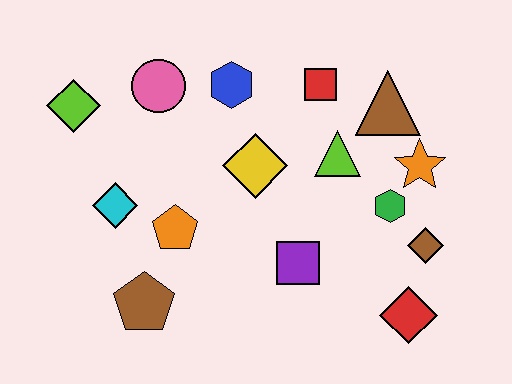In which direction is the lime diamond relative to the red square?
The lime diamond is to the left of the red square.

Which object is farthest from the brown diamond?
The lime diamond is farthest from the brown diamond.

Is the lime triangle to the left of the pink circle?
No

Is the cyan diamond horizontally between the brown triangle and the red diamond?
No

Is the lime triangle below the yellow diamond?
No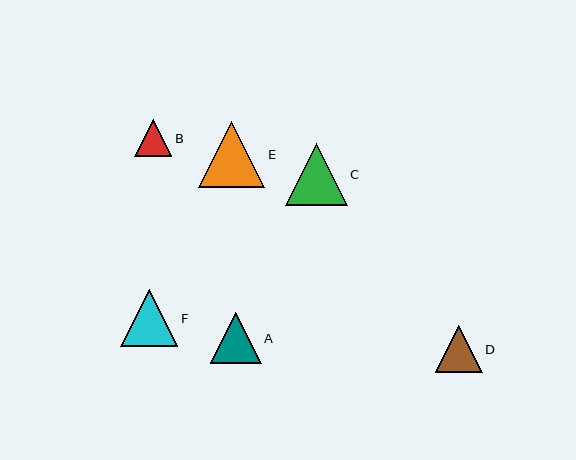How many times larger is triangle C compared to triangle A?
Triangle C is approximately 1.2 times the size of triangle A.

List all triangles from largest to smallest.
From largest to smallest: E, C, F, A, D, B.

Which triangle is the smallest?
Triangle B is the smallest with a size of approximately 37 pixels.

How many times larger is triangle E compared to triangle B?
Triangle E is approximately 1.8 times the size of triangle B.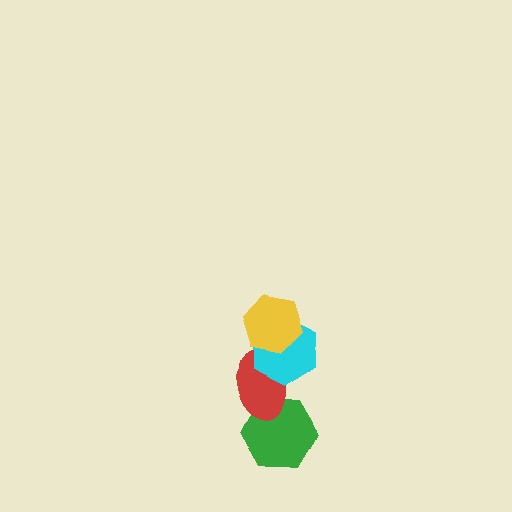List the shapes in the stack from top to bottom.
From top to bottom: the yellow hexagon, the cyan hexagon, the red ellipse, the green hexagon.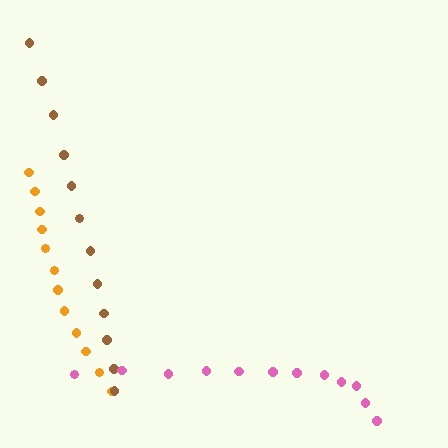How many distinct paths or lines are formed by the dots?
There are 3 distinct paths.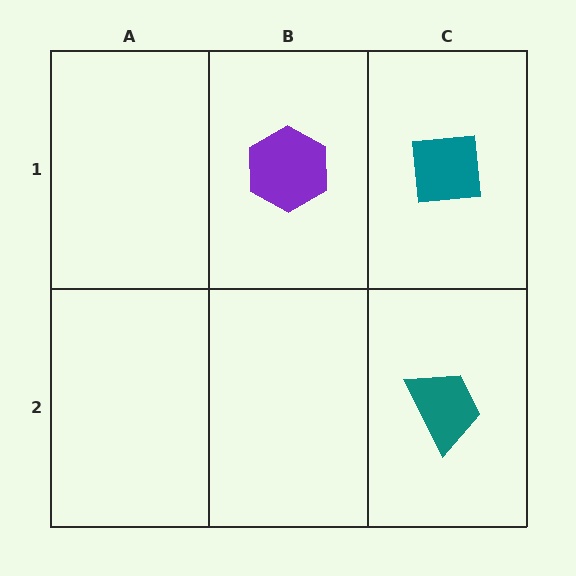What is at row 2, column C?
A teal trapezoid.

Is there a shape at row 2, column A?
No, that cell is empty.